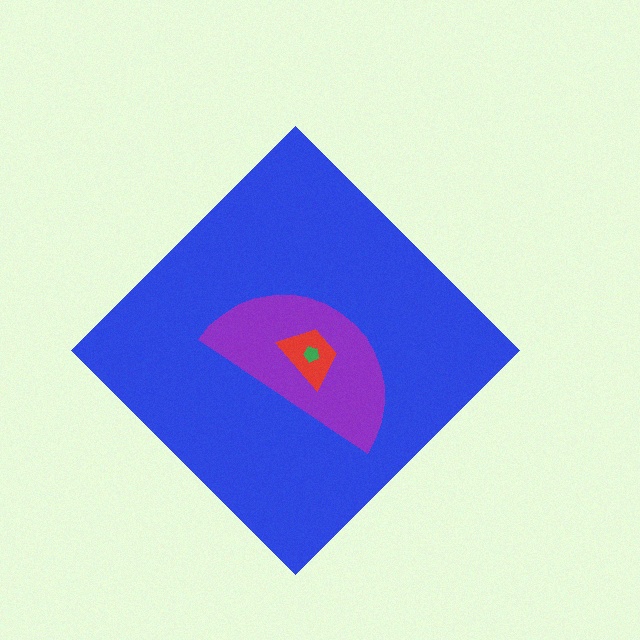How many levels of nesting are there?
4.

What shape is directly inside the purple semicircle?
The red trapezoid.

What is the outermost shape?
The blue diamond.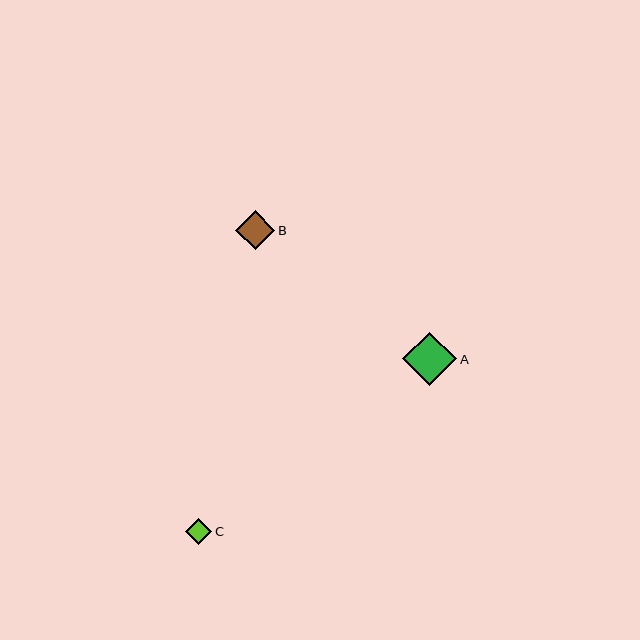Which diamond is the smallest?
Diamond C is the smallest with a size of approximately 26 pixels.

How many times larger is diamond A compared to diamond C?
Diamond A is approximately 2.1 times the size of diamond C.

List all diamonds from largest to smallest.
From largest to smallest: A, B, C.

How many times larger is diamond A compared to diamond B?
Diamond A is approximately 1.4 times the size of diamond B.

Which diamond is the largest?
Diamond A is the largest with a size of approximately 54 pixels.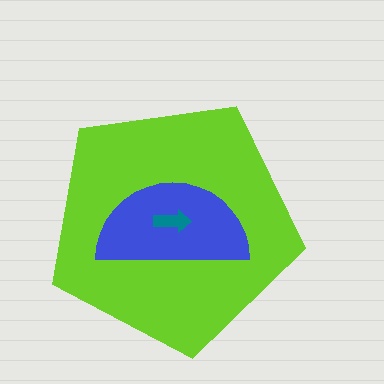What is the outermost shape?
The lime pentagon.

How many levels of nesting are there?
3.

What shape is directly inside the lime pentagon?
The blue semicircle.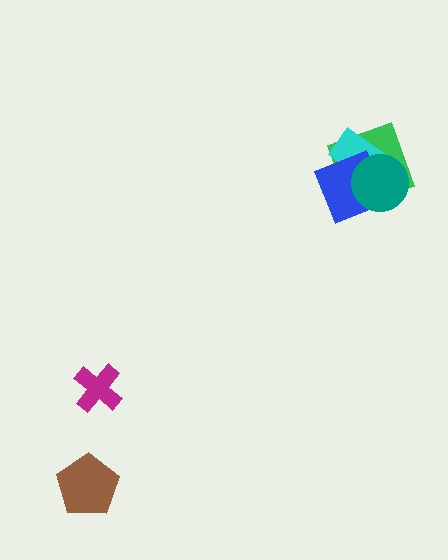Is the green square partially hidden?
Yes, it is partially covered by another shape.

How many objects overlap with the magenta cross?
0 objects overlap with the magenta cross.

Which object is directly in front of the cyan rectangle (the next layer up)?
The blue diamond is directly in front of the cyan rectangle.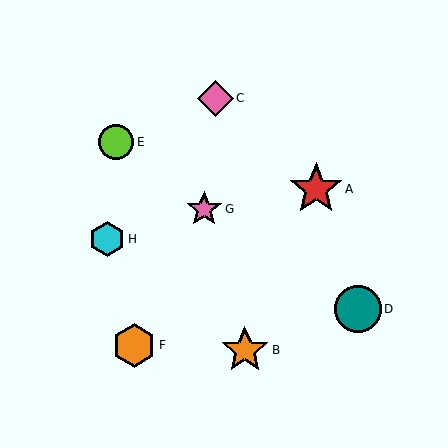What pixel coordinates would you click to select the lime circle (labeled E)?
Click at (116, 142) to select the lime circle E.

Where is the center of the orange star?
The center of the orange star is at (245, 350).